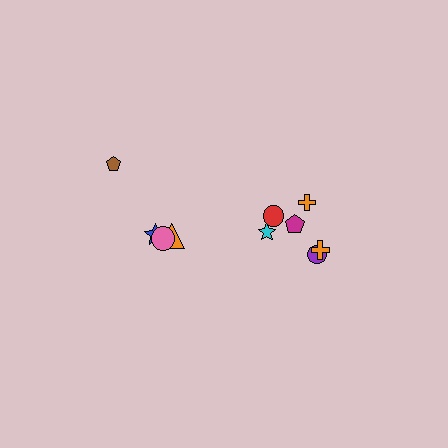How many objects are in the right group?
There are 6 objects.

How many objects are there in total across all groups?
There are 10 objects.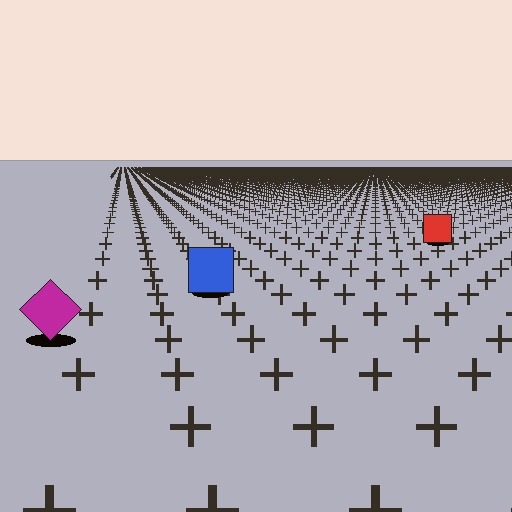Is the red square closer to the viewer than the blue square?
No. The blue square is closer — you can tell from the texture gradient: the ground texture is coarser near it.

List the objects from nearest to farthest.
From nearest to farthest: the magenta diamond, the blue square, the red square.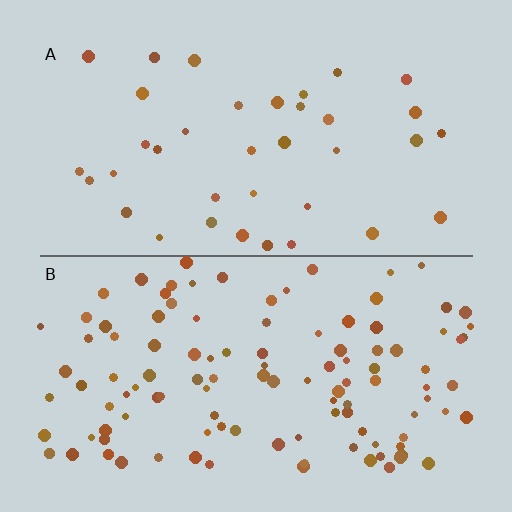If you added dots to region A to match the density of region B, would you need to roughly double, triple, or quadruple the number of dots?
Approximately triple.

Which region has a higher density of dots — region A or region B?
B (the bottom).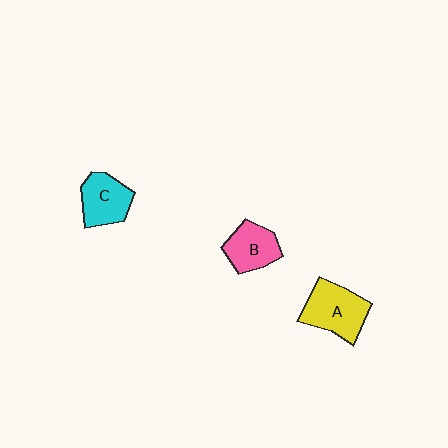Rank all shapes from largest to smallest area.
From largest to smallest: A (yellow), C (cyan), B (pink).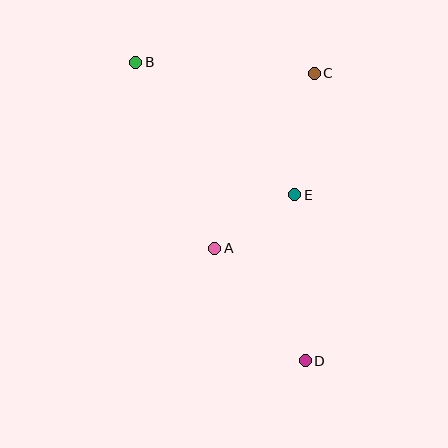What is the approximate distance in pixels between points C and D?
The distance between C and D is approximately 287 pixels.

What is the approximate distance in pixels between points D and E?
The distance between D and E is approximately 166 pixels.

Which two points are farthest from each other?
Points B and D are farthest from each other.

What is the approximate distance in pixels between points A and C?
The distance between A and C is approximately 202 pixels.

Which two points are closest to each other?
Points A and E are closest to each other.